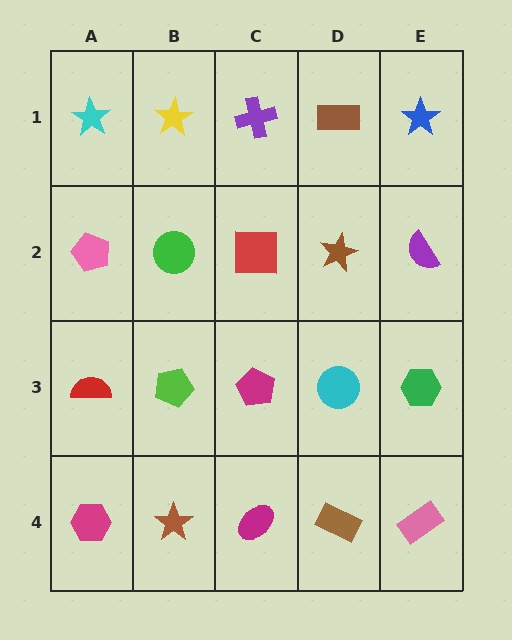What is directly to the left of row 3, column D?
A magenta pentagon.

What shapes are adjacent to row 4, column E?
A green hexagon (row 3, column E), a brown rectangle (row 4, column D).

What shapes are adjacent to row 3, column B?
A green circle (row 2, column B), a brown star (row 4, column B), a red semicircle (row 3, column A), a magenta pentagon (row 3, column C).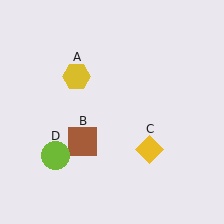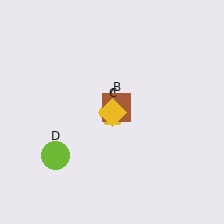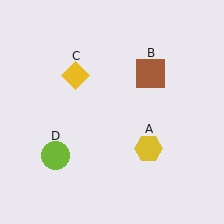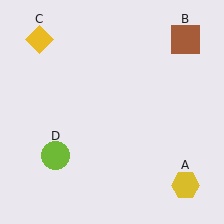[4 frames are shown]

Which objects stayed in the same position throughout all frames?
Lime circle (object D) remained stationary.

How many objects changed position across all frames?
3 objects changed position: yellow hexagon (object A), brown square (object B), yellow diamond (object C).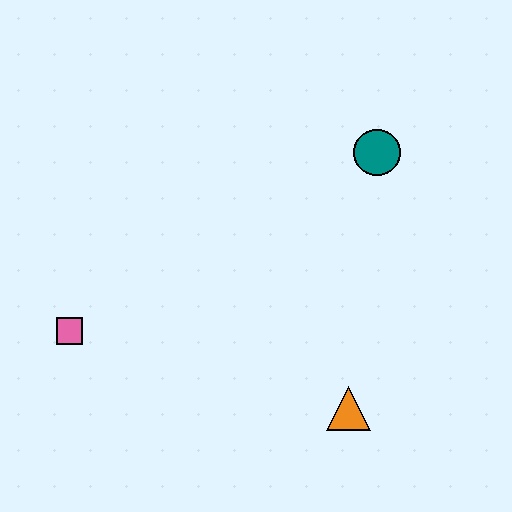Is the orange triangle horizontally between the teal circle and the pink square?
Yes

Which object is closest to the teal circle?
The orange triangle is closest to the teal circle.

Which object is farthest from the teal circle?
The pink square is farthest from the teal circle.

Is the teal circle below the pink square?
No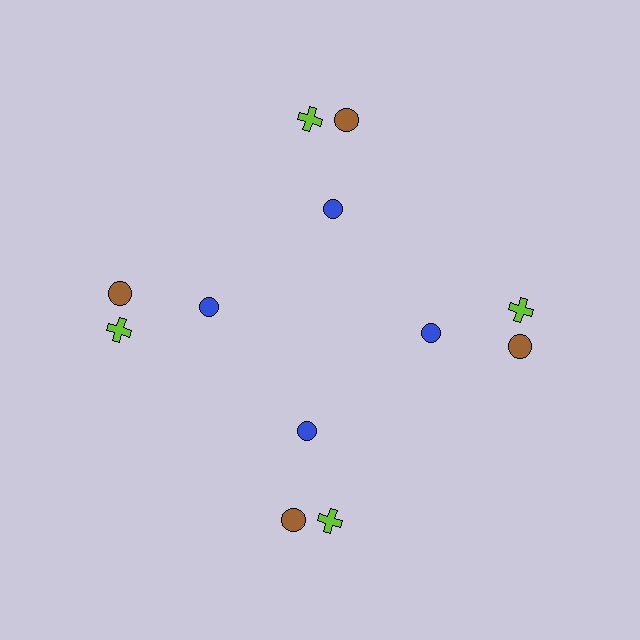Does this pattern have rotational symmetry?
Yes, this pattern has 4-fold rotational symmetry. It looks the same after rotating 90 degrees around the center.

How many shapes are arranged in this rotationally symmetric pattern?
There are 12 shapes, arranged in 4 groups of 3.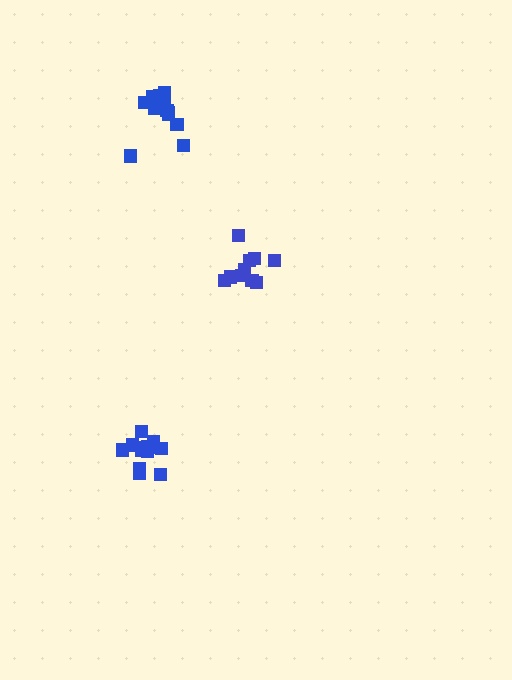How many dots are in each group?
Group 1: 13 dots, Group 2: 10 dots, Group 3: 13 dots (36 total).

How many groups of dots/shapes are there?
There are 3 groups.